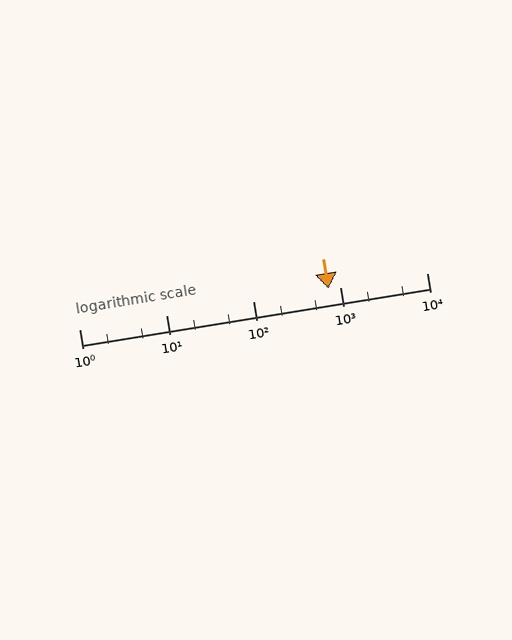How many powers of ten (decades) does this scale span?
The scale spans 4 decades, from 1 to 10000.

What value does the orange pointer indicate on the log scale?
The pointer indicates approximately 740.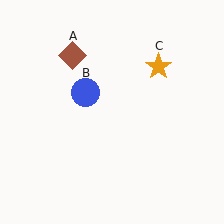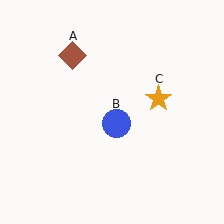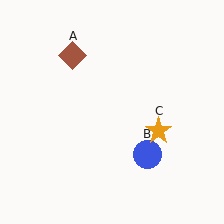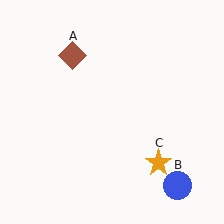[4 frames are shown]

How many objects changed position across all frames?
2 objects changed position: blue circle (object B), orange star (object C).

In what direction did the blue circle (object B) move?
The blue circle (object B) moved down and to the right.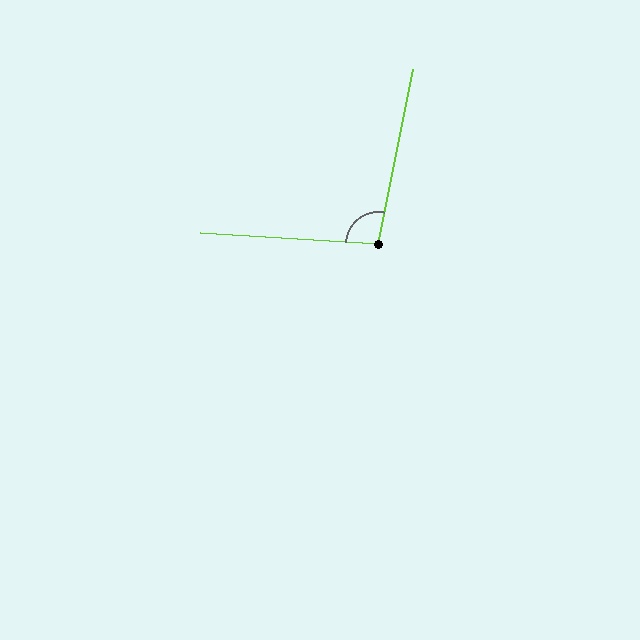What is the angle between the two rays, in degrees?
Approximately 98 degrees.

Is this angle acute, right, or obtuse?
It is obtuse.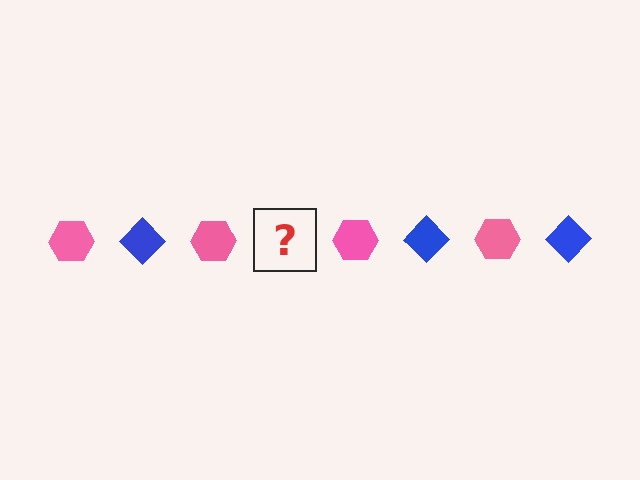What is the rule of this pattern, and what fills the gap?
The rule is that the pattern alternates between pink hexagon and blue diamond. The gap should be filled with a blue diamond.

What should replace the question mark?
The question mark should be replaced with a blue diamond.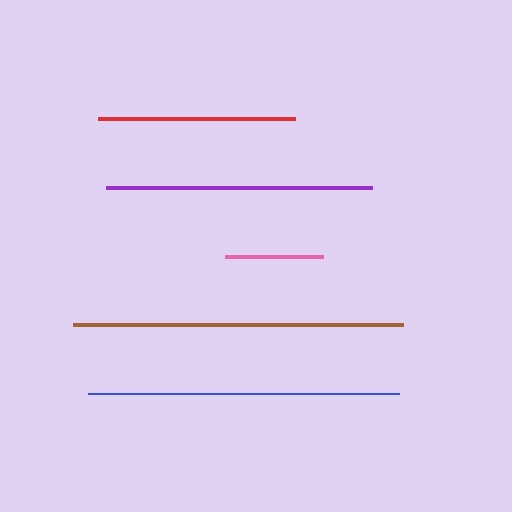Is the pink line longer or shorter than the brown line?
The brown line is longer than the pink line.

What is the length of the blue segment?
The blue segment is approximately 310 pixels long.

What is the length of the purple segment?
The purple segment is approximately 266 pixels long.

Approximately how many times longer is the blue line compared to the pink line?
The blue line is approximately 3.2 times the length of the pink line.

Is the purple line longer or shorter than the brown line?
The brown line is longer than the purple line.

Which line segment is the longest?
The brown line is the longest at approximately 330 pixels.